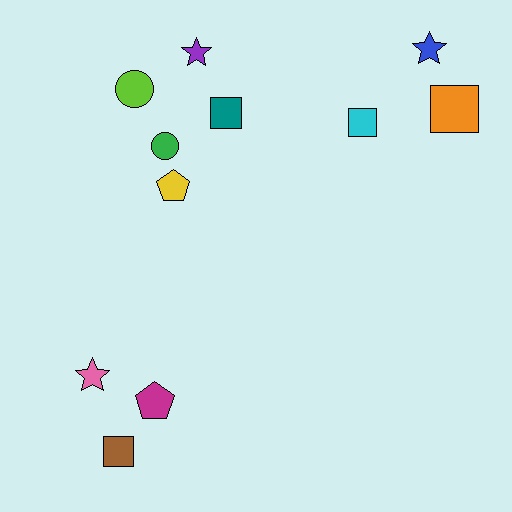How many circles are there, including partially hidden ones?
There are 2 circles.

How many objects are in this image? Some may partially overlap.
There are 11 objects.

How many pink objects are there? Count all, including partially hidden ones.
There is 1 pink object.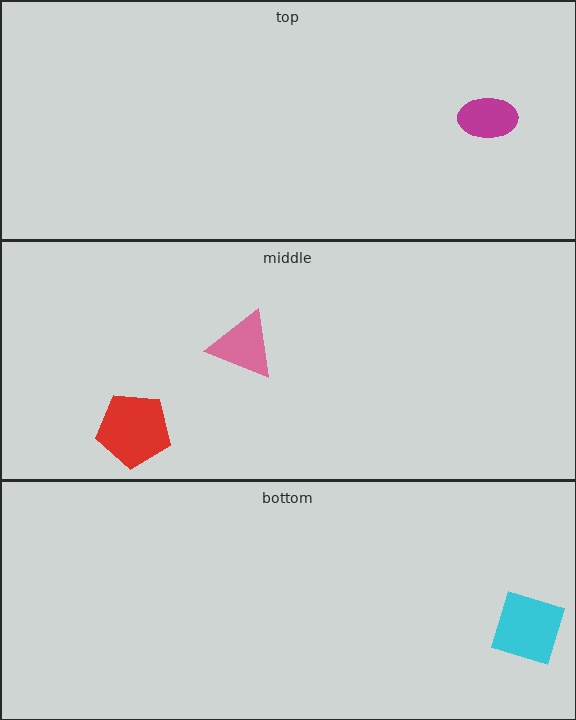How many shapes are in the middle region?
2.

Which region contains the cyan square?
The bottom region.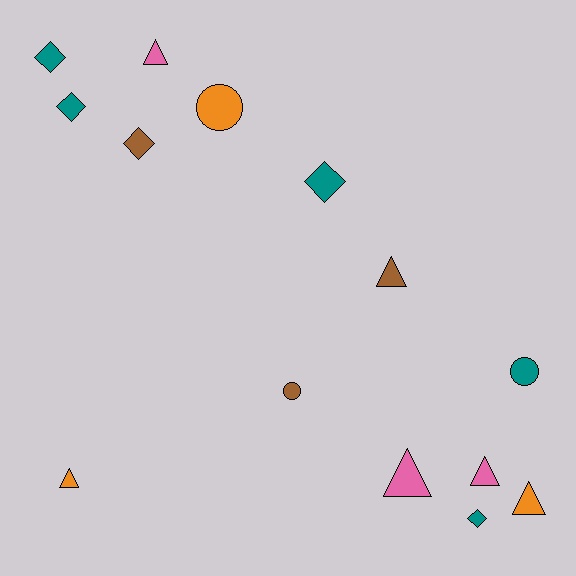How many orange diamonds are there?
There are no orange diamonds.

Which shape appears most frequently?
Triangle, with 6 objects.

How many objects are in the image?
There are 14 objects.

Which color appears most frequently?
Teal, with 5 objects.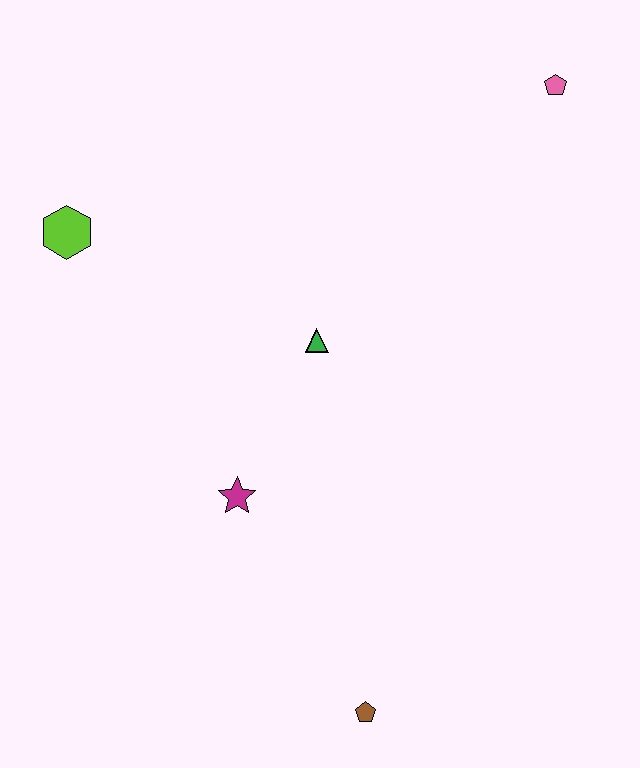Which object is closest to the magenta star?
The green triangle is closest to the magenta star.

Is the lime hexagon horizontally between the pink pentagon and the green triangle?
No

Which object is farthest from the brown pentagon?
The pink pentagon is farthest from the brown pentagon.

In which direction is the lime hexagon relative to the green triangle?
The lime hexagon is to the left of the green triangle.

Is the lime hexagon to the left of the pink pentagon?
Yes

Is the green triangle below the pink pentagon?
Yes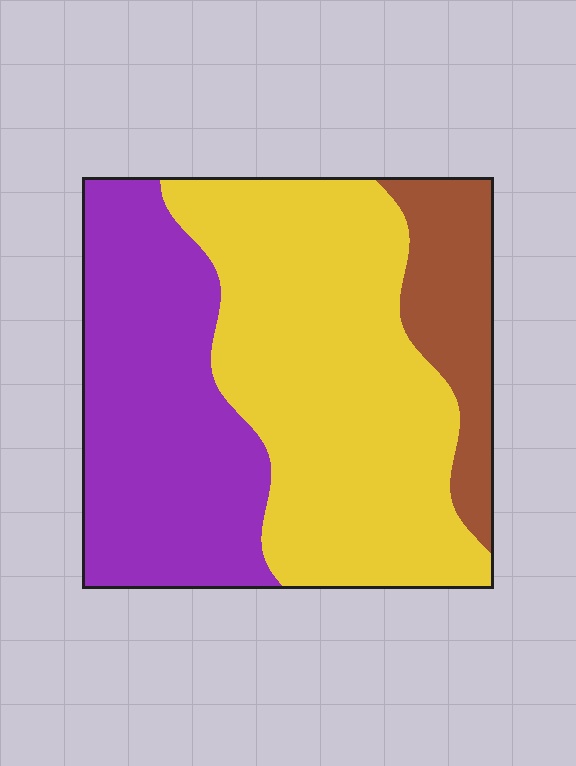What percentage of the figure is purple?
Purple takes up between a third and a half of the figure.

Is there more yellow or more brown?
Yellow.